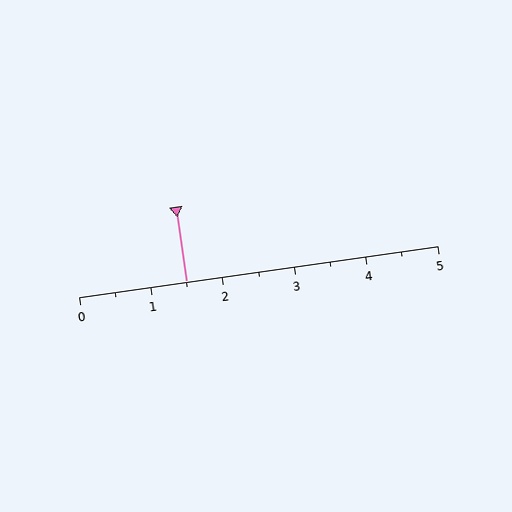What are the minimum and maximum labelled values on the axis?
The axis runs from 0 to 5.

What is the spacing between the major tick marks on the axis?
The major ticks are spaced 1 apart.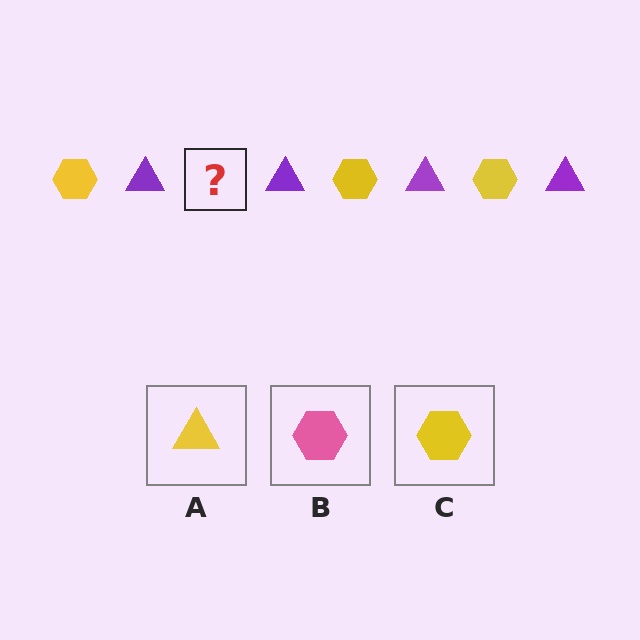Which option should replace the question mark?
Option C.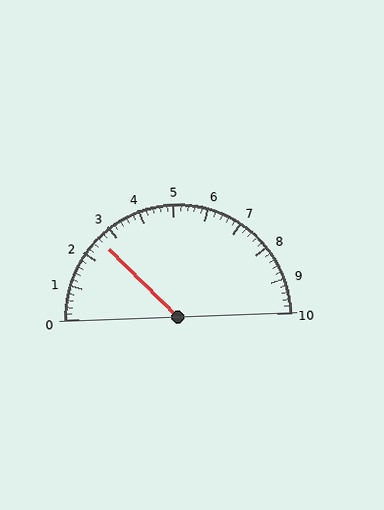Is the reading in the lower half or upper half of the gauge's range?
The reading is in the lower half of the range (0 to 10).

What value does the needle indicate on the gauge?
The needle indicates approximately 2.6.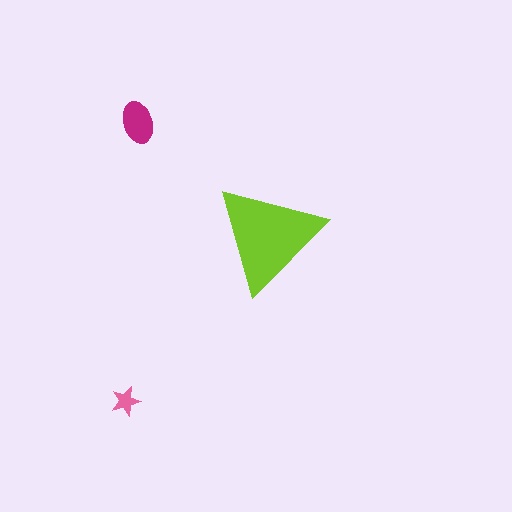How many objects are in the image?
There are 3 objects in the image.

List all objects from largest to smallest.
The lime triangle, the magenta ellipse, the pink star.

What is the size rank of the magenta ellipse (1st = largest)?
2nd.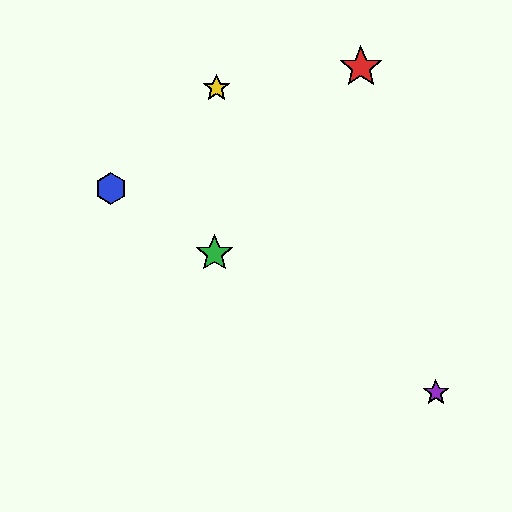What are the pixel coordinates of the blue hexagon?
The blue hexagon is at (111, 189).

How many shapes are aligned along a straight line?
3 shapes (the blue hexagon, the green star, the purple star) are aligned along a straight line.